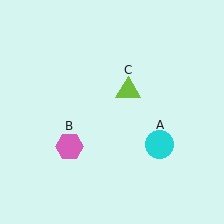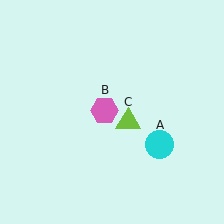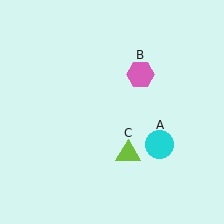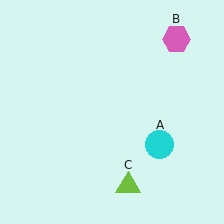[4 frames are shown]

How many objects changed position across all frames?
2 objects changed position: pink hexagon (object B), lime triangle (object C).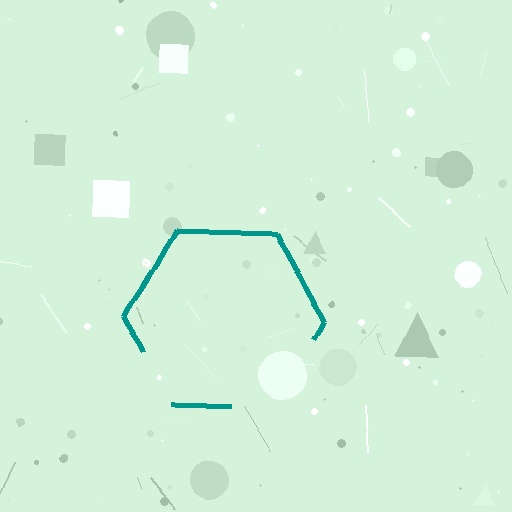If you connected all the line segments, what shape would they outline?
They would outline a hexagon.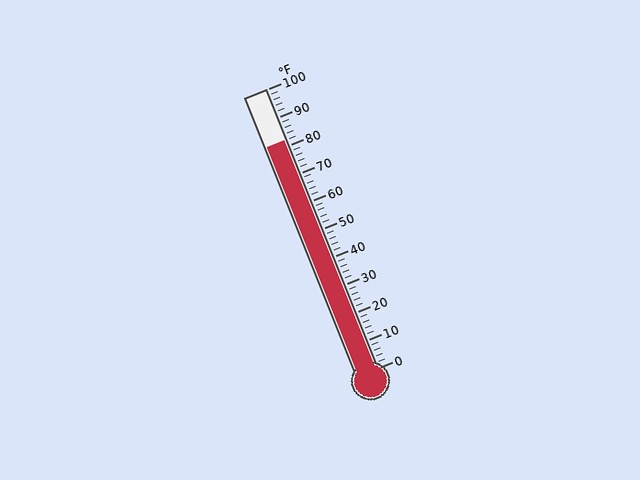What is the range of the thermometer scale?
The thermometer scale ranges from 0°F to 100°F.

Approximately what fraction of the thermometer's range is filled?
The thermometer is filled to approximately 80% of its range.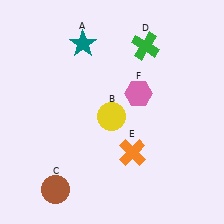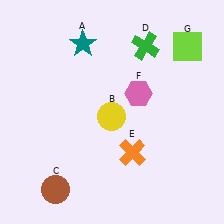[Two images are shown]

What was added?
A lime square (G) was added in Image 2.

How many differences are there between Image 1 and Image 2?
There is 1 difference between the two images.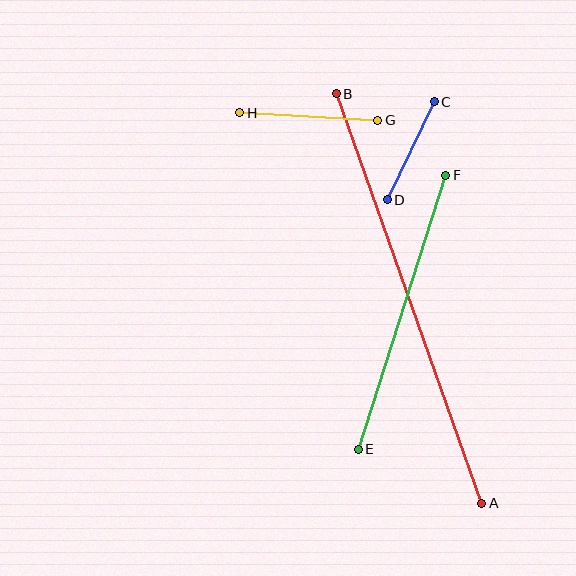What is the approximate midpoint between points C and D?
The midpoint is at approximately (411, 151) pixels.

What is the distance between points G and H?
The distance is approximately 139 pixels.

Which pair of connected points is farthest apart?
Points A and B are farthest apart.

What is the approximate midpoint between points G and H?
The midpoint is at approximately (309, 116) pixels.